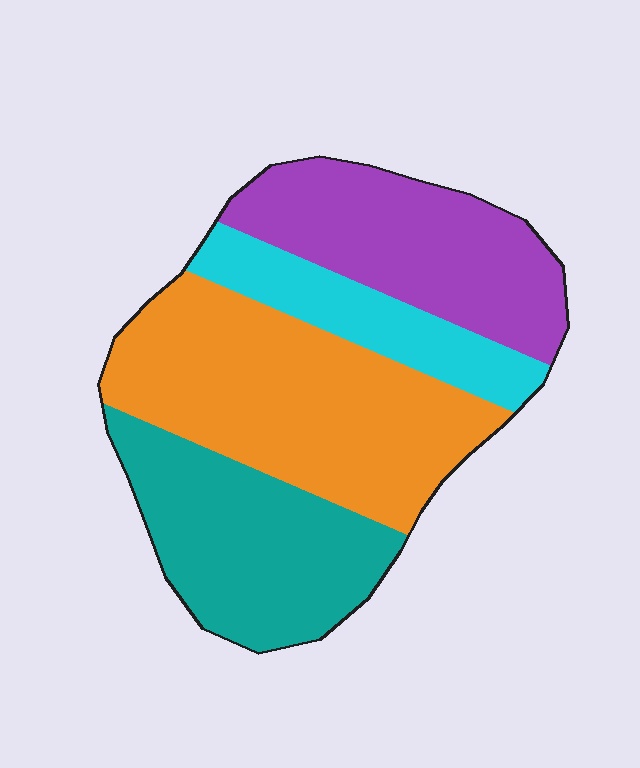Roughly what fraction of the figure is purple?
Purple covers roughly 25% of the figure.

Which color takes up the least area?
Cyan, at roughly 15%.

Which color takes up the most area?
Orange, at roughly 35%.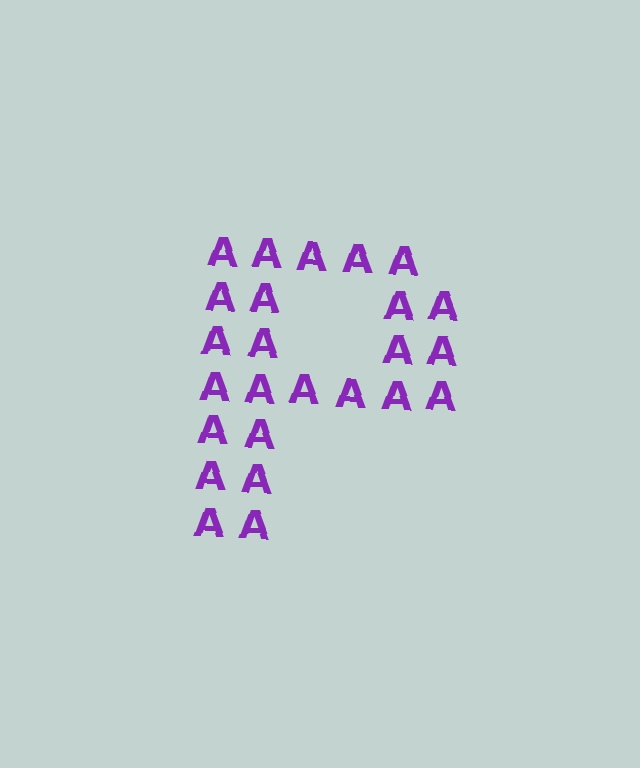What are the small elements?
The small elements are letter A's.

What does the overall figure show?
The overall figure shows the letter P.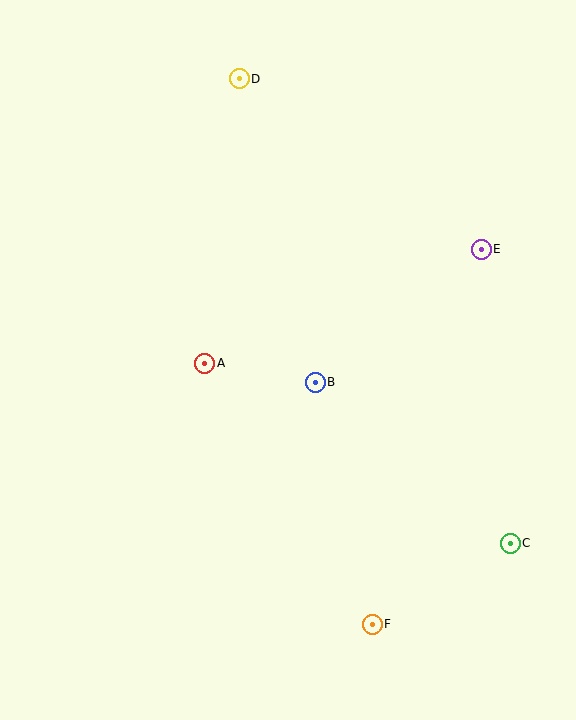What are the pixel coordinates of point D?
Point D is at (239, 79).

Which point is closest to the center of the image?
Point B at (315, 382) is closest to the center.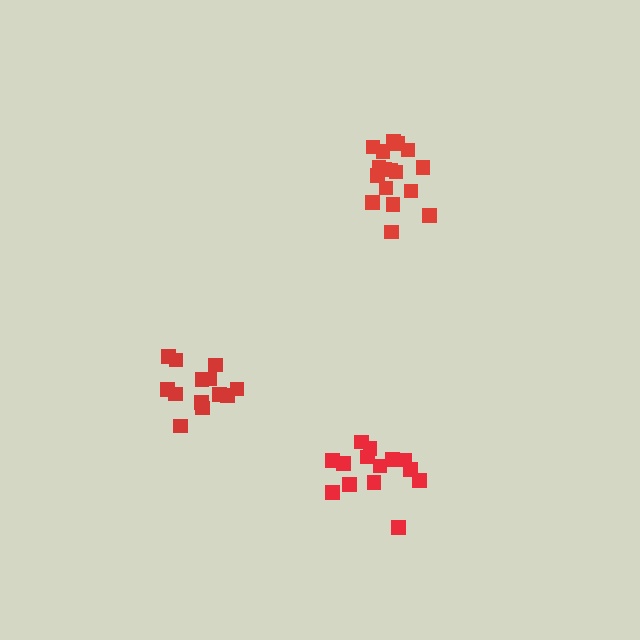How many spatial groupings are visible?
There are 3 spatial groupings.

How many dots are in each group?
Group 1: 17 dots, Group 2: 13 dots, Group 3: 14 dots (44 total).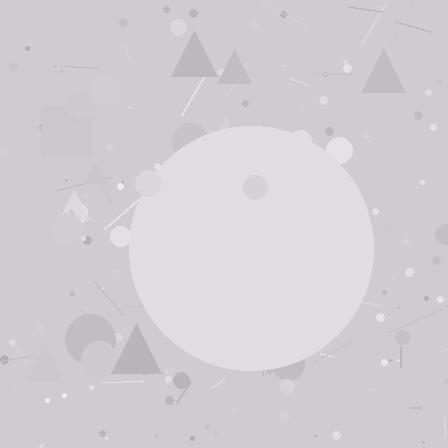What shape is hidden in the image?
A circle is hidden in the image.